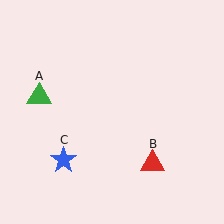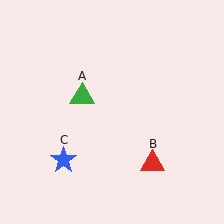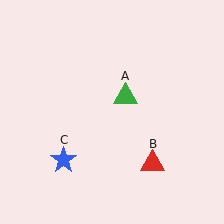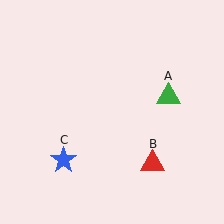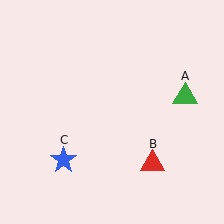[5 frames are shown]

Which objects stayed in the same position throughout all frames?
Red triangle (object B) and blue star (object C) remained stationary.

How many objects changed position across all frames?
1 object changed position: green triangle (object A).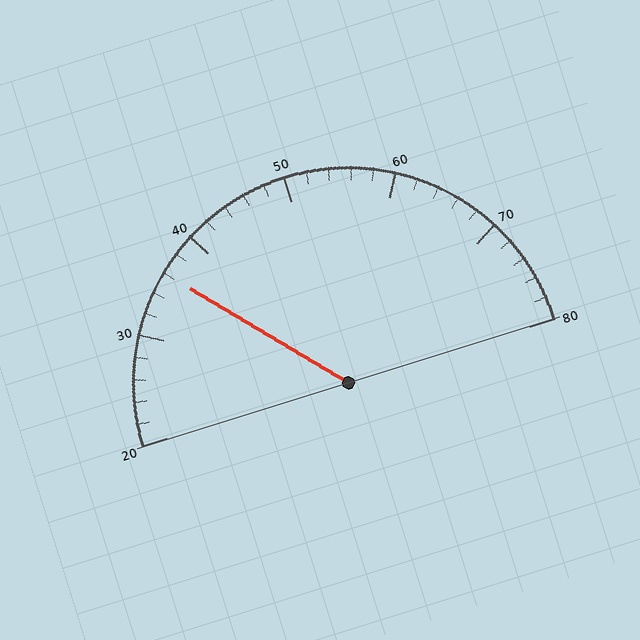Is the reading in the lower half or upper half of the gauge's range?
The reading is in the lower half of the range (20 to 80).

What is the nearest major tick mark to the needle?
The nearest major tick mark is 40.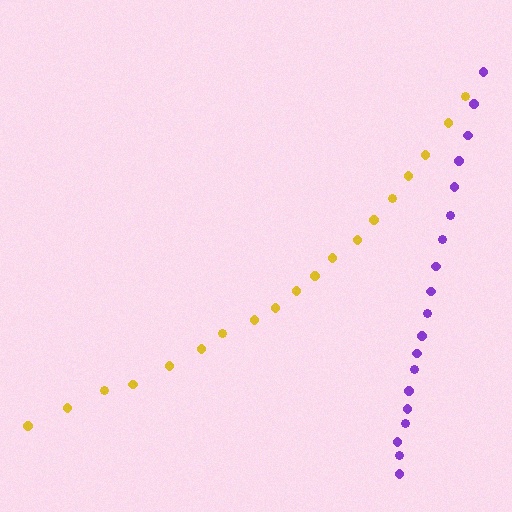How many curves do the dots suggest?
There are 2 distinct paths.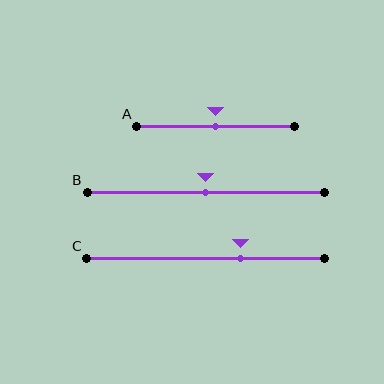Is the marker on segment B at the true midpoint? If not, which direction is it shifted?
Yes, the marker on segment B is at the true midpoint.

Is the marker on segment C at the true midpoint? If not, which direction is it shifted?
No, the marker on segment C is shifted to the right by about 15% of the segment length.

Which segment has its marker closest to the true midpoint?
Segment A has its marker closest to the true midpoint.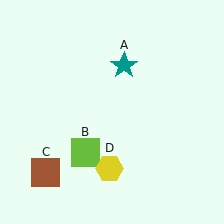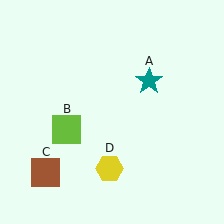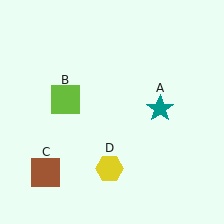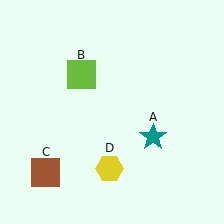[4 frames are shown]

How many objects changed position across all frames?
2 objects changed position: teal star (object A), lime square (object B).